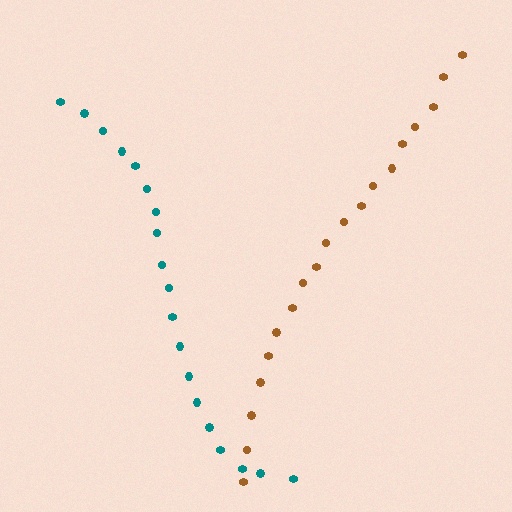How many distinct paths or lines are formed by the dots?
There are 2 distinct paths.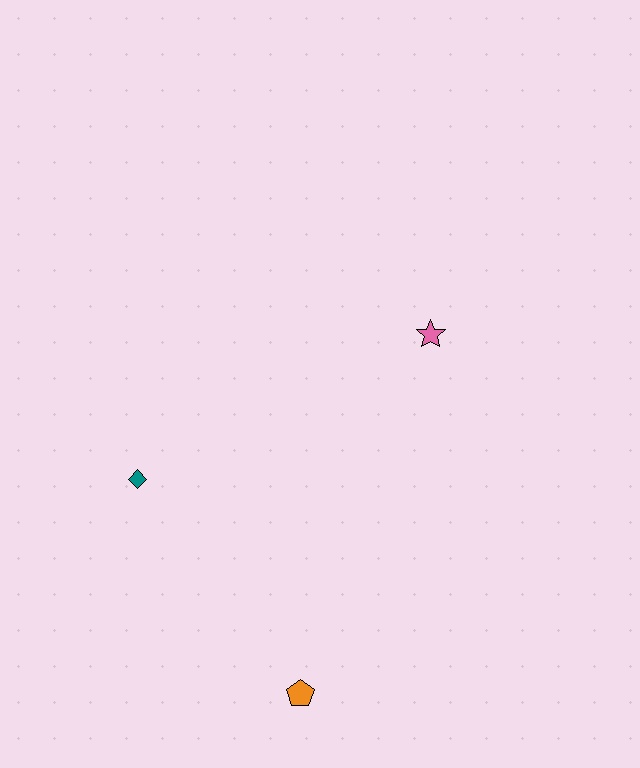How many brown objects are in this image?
There are no brown objects.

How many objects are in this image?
There are 3 objects.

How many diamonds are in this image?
There is 1 diamond.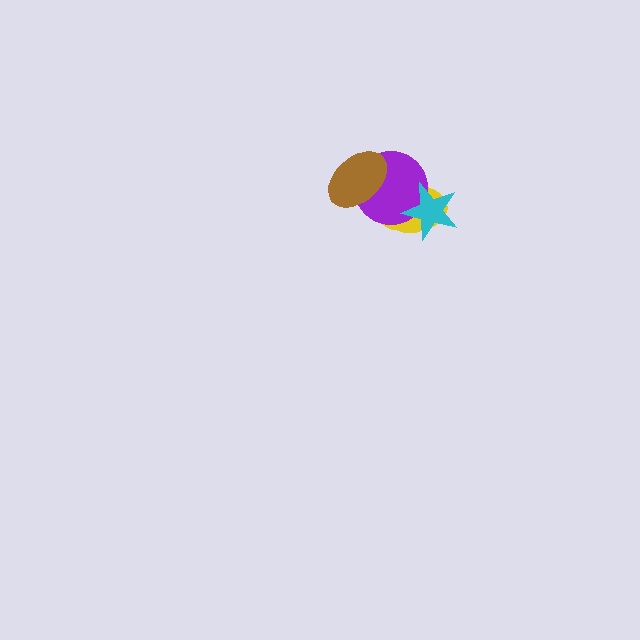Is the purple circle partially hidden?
Yes, it is partially covered by another shape.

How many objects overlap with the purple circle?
3 objects overlap with the purple circle.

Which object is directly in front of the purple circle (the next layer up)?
The brown ellipse is directly in front of the purple circle.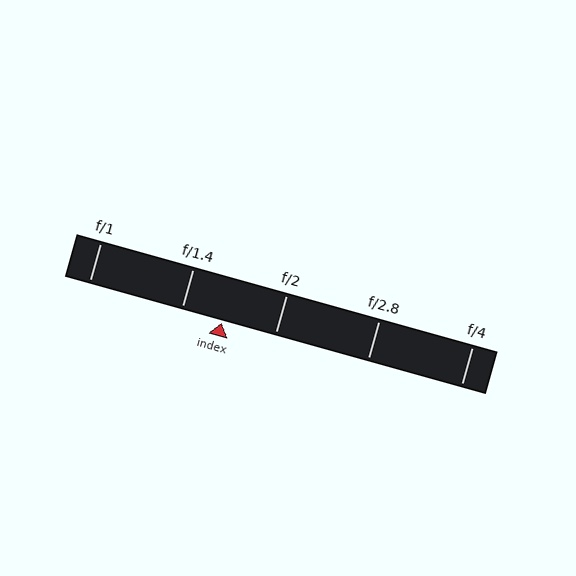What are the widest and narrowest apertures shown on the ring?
The widest aperture shown is f/1 and the narrowest is f/4.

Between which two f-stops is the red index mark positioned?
The index mark is between f/1.4 and f/2.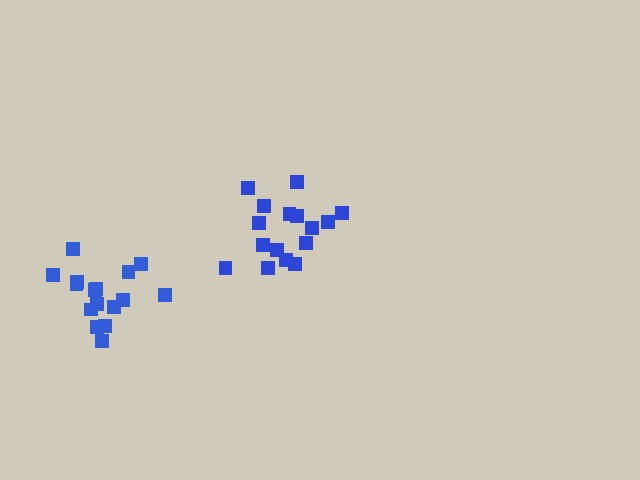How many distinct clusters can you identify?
There are 2 distinct clusters.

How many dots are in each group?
Group 1: 16 dots, Group 2: 16 dots (32 total).